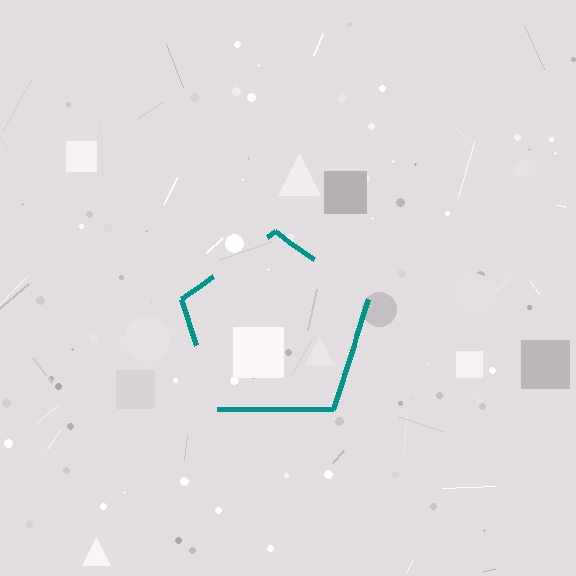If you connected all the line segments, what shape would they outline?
They would outline a pentagon.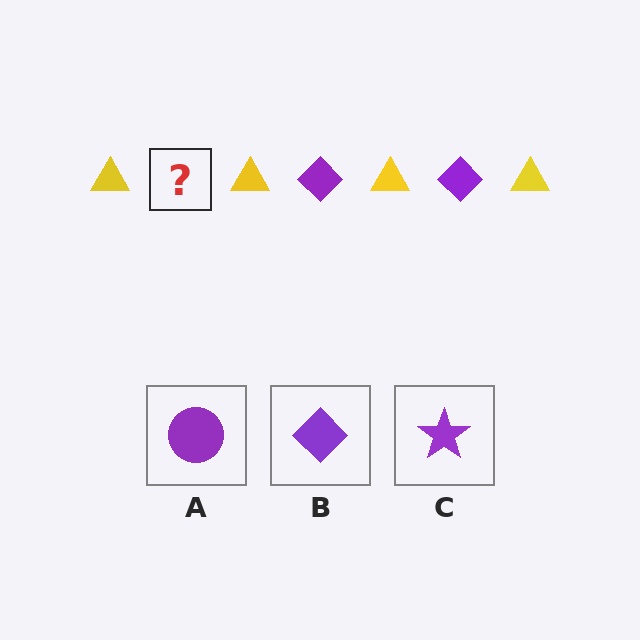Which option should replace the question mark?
Option B.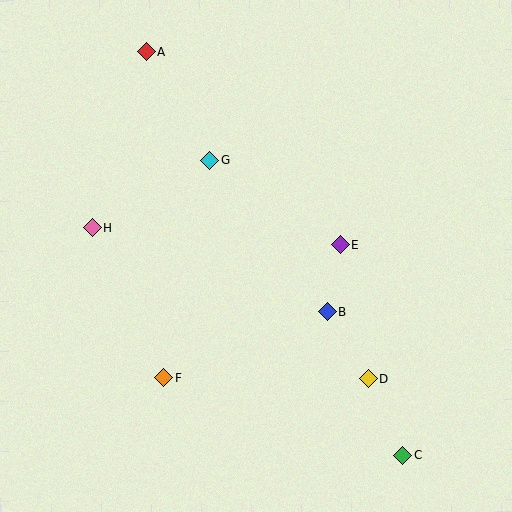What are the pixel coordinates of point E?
Point E is at (340, 245).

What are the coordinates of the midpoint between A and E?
The midpoint between A and E is at (243, 148).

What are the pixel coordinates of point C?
Point C is at (403, 455).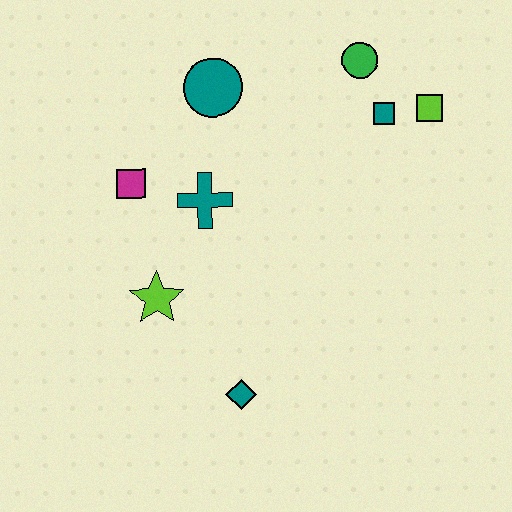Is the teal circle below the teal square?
No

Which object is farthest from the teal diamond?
The green circle is farthest from the teal diamond.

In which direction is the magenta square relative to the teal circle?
The magenta square is below the teal circle.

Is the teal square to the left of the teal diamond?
No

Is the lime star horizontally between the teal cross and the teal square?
No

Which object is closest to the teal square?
The lime square is closest to the teal square.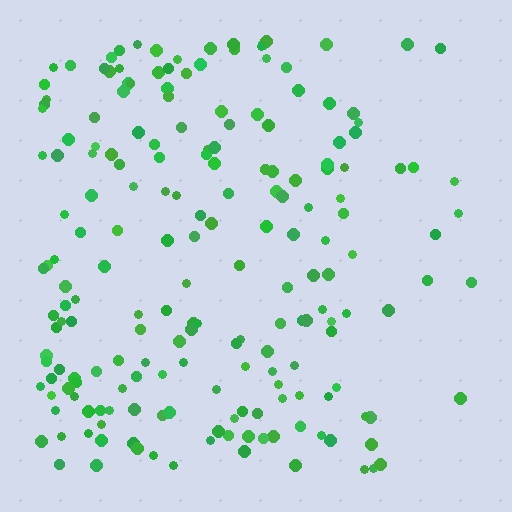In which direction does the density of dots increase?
From right to left, with the left side densest.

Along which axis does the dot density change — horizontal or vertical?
Horizontal.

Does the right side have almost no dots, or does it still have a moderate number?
Still a moderate number, just noticeably fewer than the left.